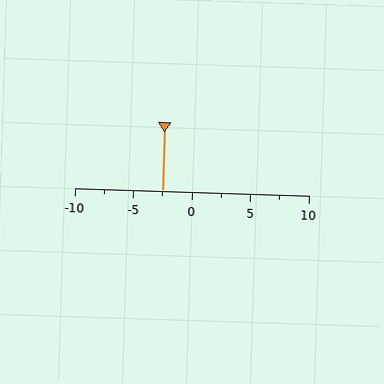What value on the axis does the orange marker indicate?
The marker indicates approximately -2.5.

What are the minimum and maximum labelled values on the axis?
The axis runs from -10 to 10.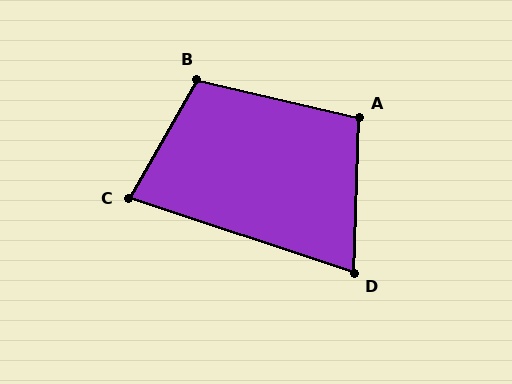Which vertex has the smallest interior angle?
D, at approximately 73 degrees.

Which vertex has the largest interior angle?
B, at approximately 107 degrees.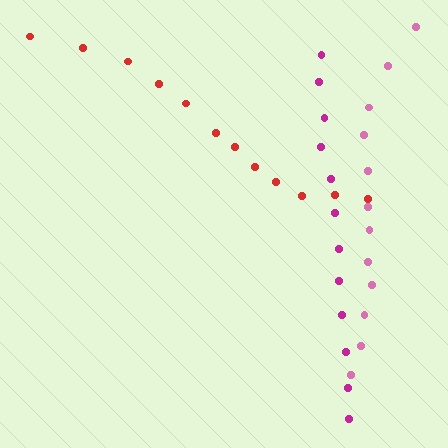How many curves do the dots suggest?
There are 3 distinct paths.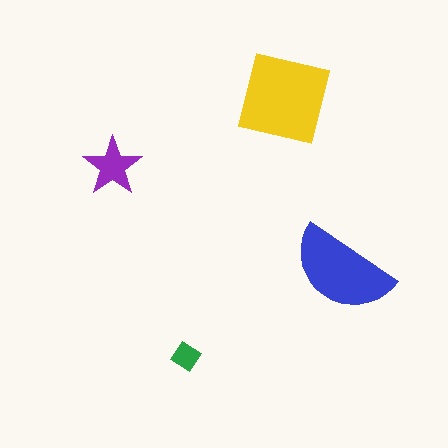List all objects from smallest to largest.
The green diamond, the purple star, the blue semicircle, the yellow square.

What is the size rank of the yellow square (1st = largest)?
1st.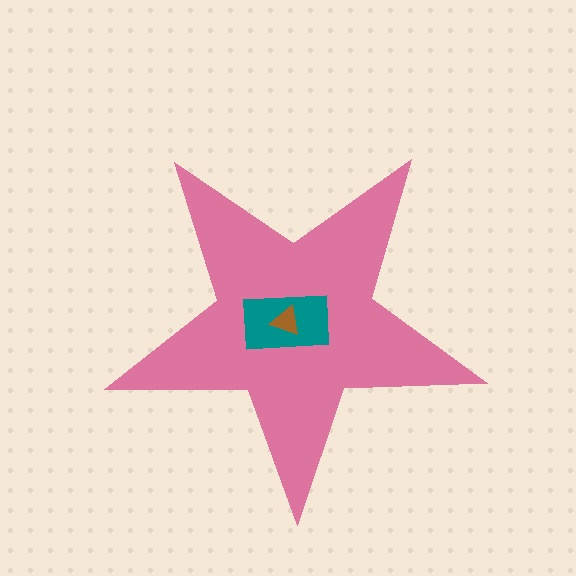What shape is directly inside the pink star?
The teal rectangle.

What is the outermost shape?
The pink star.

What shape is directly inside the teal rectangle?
The brown triangle.